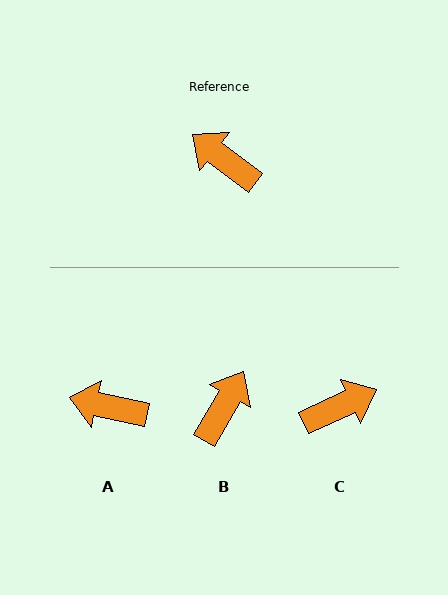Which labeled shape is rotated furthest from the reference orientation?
C, about 118 degrees away.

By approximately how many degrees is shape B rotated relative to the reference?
Approximately 82 degrees clockwise.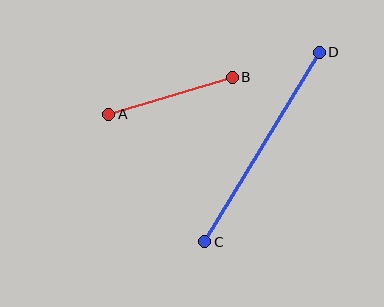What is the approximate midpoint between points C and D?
The midpoint is at approximately (262, 147) pixels.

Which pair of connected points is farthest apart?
Points C and D are farthest apart.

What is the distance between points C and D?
The distance is approximately 221 pixels.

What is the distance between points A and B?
The distance is approximately 129 pixels.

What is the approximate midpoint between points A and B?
The midpoint is at approximately (170, 96) pixels.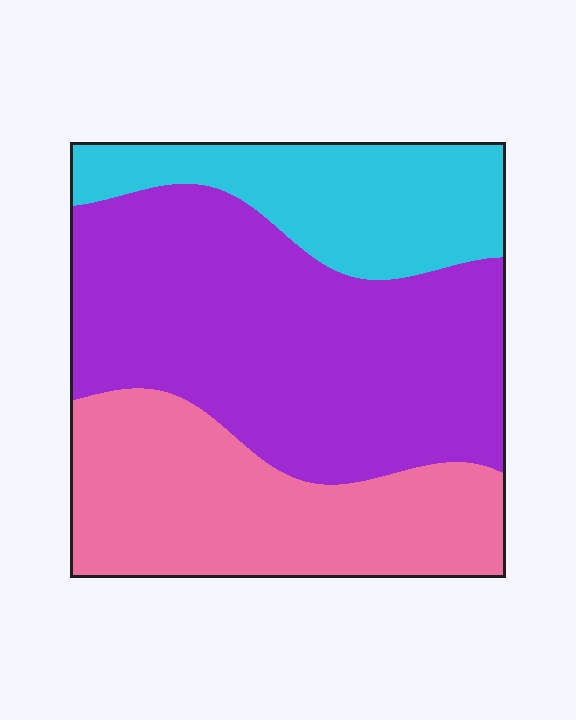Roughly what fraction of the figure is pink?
Pink covers about 30% of the figure.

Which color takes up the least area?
Cyan, at roughly 20%.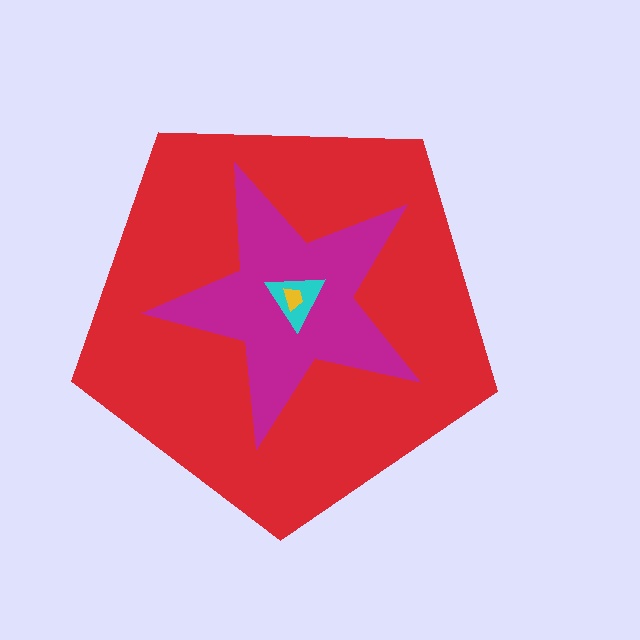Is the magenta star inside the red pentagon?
Yes.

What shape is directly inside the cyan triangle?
The yellow trapezoid.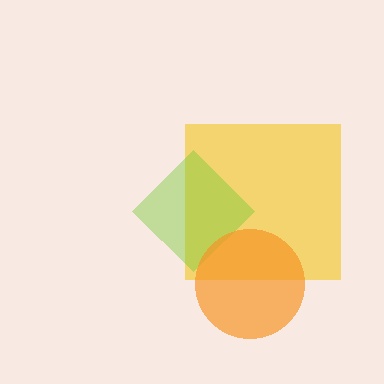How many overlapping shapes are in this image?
There are 3 overlapping shapes in the image.